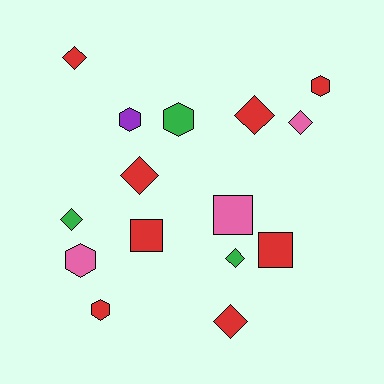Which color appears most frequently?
Red, with 8 objects.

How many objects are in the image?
There are 15 objects.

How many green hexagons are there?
There is 1 green hexagon.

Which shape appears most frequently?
Diamond, with 7 objects.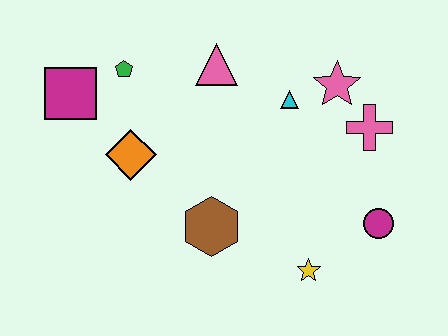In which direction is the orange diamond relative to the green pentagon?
The orange diamond is below the green pentagon.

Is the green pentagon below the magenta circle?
No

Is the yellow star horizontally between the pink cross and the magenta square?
Yes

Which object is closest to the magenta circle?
The yellow star is closest to the magenta circle.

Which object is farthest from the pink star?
The magenta square is farthest from the pink star.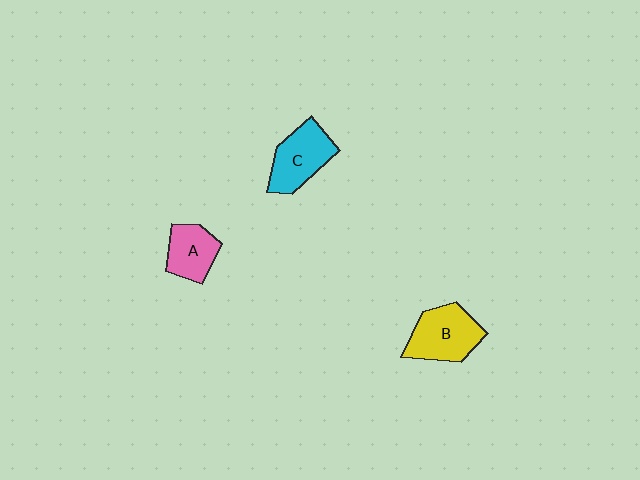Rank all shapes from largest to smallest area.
From largest to smallest: B (yellow), C (cyan), A (pink).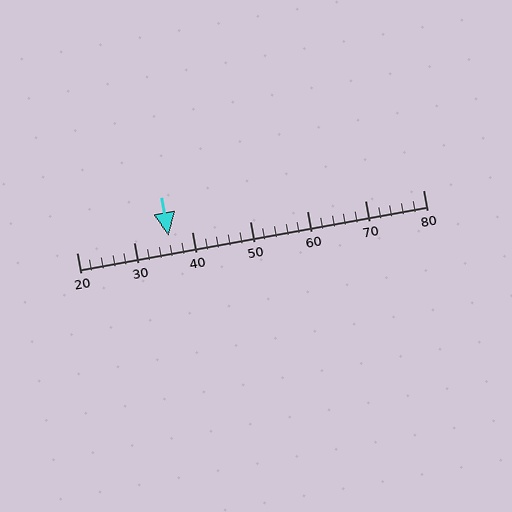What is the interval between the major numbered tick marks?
The major tick marks are spaced 10 units apart.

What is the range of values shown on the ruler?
The ruler shows values from 20 to 80.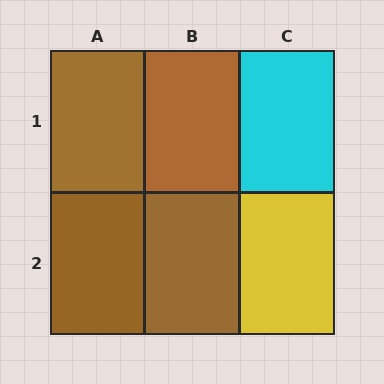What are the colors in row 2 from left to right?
Brown, brown, yellow.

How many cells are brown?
4 cells are brown.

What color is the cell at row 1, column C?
Cyan.